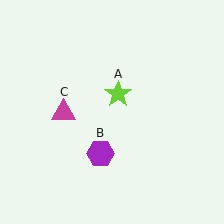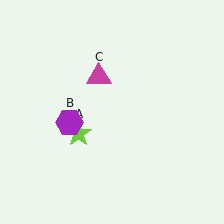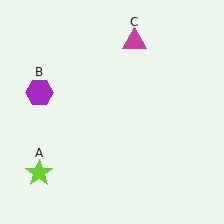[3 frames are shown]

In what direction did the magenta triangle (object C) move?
The magenta triangle (object C) moved up and to the right.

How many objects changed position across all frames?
3 objects changed position: lime star (object A), purple hexagon (object B), magenta triangle (object C).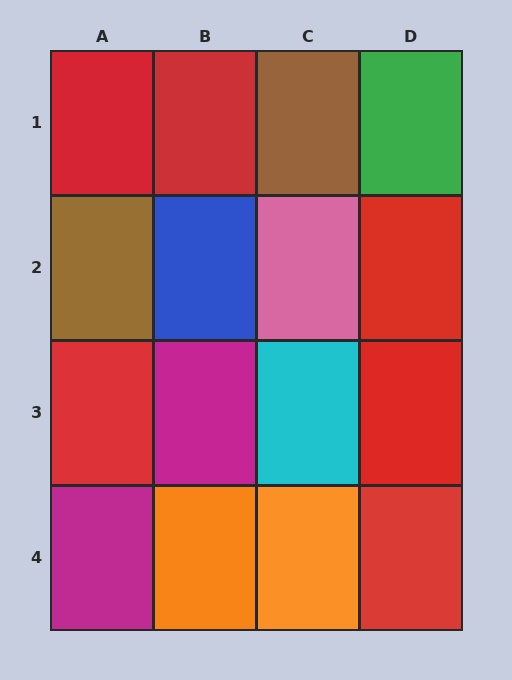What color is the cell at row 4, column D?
Red.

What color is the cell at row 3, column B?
Magenta.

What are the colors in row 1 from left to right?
Red, red, brown, green.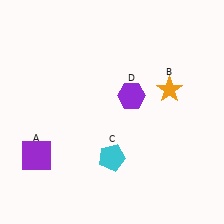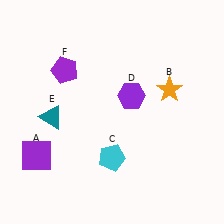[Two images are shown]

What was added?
A teal triangle (E), a purple pentagon (F) were added in Image 2.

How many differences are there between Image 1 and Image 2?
There are 2 differences between the two images.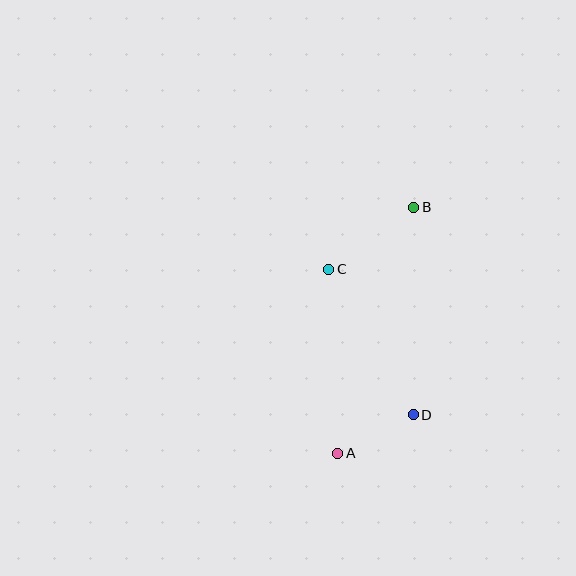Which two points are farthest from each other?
Points A and B are farthest from each other.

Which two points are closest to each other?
Points A and D are closest to each other.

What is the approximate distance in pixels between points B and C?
The distance between B and C is approximately 105 pixels.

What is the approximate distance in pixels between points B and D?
The distance between B and D is approximately 208 pixels.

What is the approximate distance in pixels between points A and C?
The distance between A and C is approximately 184 pixels.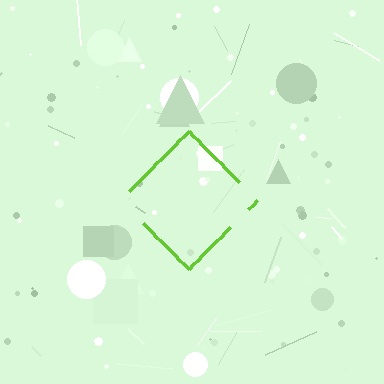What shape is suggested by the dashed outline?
The dashed outline suggests a diamond.